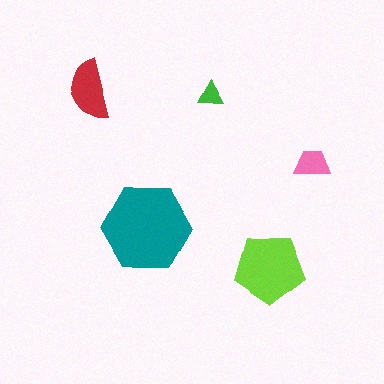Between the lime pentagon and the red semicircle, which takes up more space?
The lime pentagon.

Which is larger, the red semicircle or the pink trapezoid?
The red semicircle.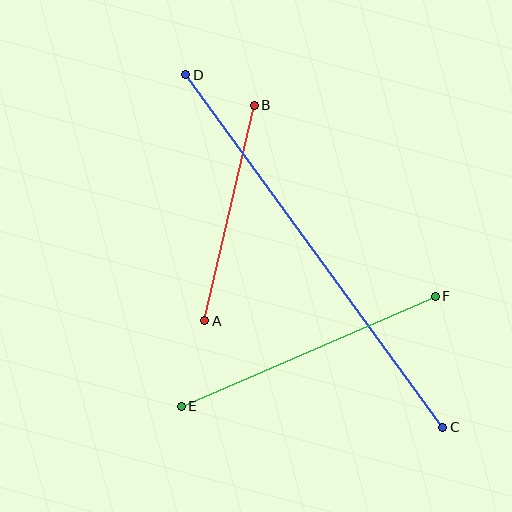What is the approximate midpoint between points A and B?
The midpoint is at approximately (230, 213) pixels.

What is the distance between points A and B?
The distance is approximately 221 pixels.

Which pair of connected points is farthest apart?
Points C and D are farthest apart.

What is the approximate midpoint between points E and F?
The midpoint is at approximately (308, 351) pixels.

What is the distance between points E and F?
The distance is approximately 277 pixels.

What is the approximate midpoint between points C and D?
The midpoint is at approximately (314, 251) pixels.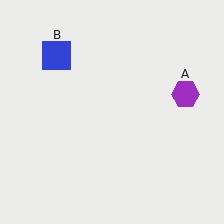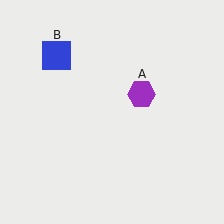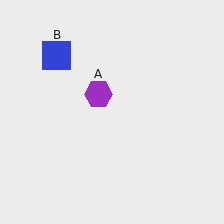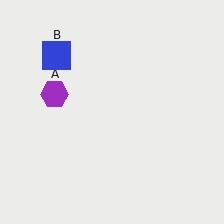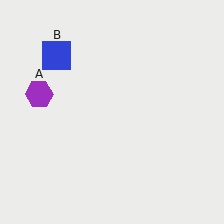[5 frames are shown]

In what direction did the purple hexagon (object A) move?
The purple hexagon (object A) moved left.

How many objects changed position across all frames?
1 object changed position: purple hexagon (object A).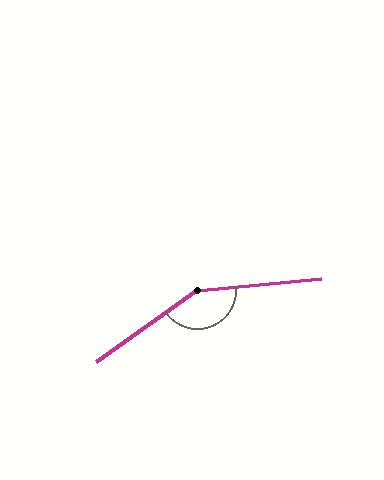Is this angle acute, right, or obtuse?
It is obtuse.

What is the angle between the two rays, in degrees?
Approximately 150 degrees.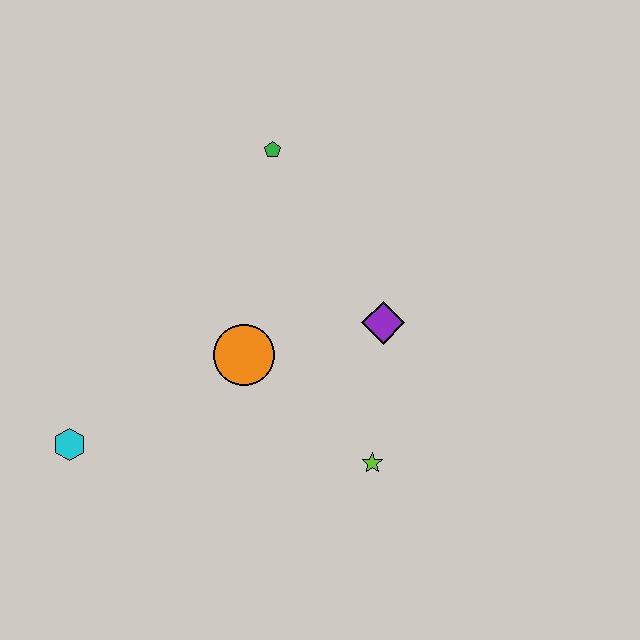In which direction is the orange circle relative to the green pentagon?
The orange circle is below the green pentagon.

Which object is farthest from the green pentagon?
The cyan hexagon is farthest from the green pentagon.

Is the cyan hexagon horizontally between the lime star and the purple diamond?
No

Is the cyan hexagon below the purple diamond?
Yes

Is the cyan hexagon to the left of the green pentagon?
Yes